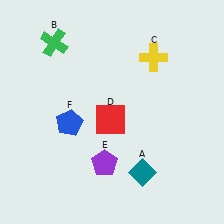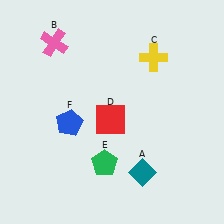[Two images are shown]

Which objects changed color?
B changed from green to pink. E changed from purple to green.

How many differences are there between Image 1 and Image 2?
There are 2 differences between the two images.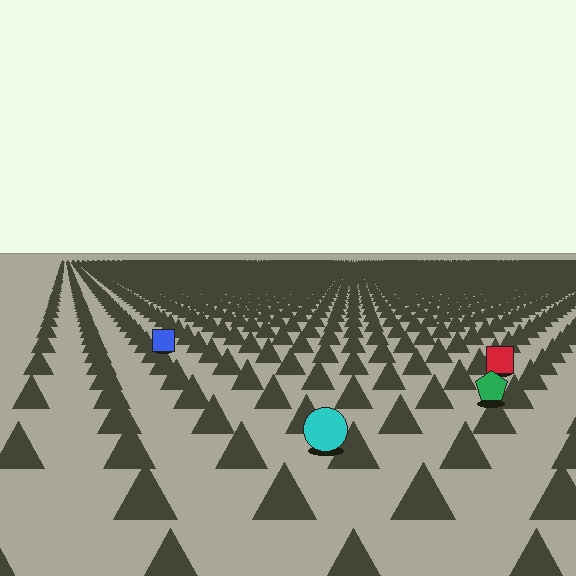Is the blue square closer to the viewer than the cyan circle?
No. The cyan circle is closer — you can tell from the texture gradient: the ground texture is coarser near it.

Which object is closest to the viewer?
The cyan circle is closest. The texture marks near it are larger and more spread out.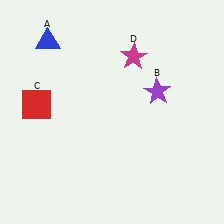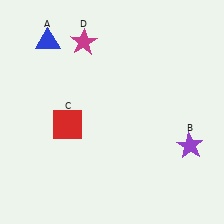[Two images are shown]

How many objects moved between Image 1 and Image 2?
3 objects moved between the two images.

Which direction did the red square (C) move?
The red square (C) moved right.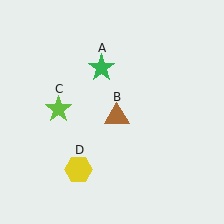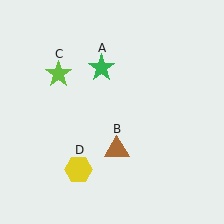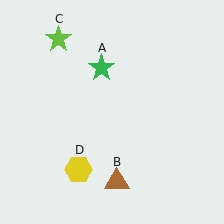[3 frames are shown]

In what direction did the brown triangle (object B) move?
The brown triangle (object B) moved down.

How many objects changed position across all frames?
2 objects changed position: brown triangle (object B), lime star (object C).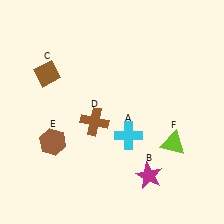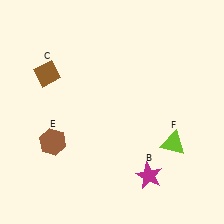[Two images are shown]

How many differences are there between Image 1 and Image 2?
There are 2 differences between the two images.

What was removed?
The cyan cross (A), the brown cross (D) were removed in Image 2.